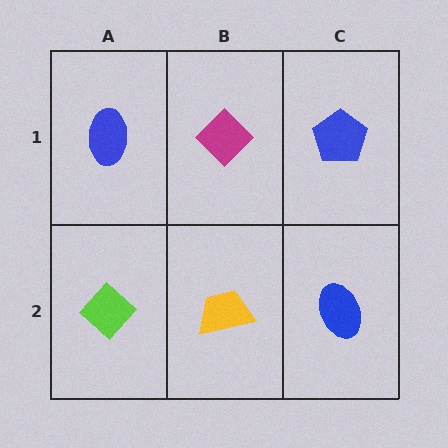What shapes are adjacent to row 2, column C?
A blue pentagon (row 1, column C), a yellow trapezoid (row 2, column B).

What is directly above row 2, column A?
A blue ellipse.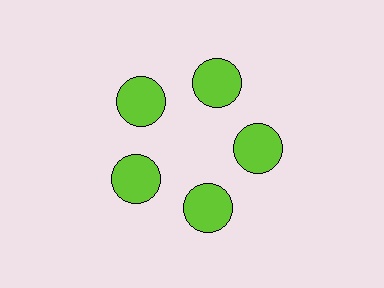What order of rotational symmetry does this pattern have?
This pattern has 5-fold rotational symmetry.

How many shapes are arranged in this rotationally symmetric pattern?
There are 5 shapes, arranged in 5 groups of 1.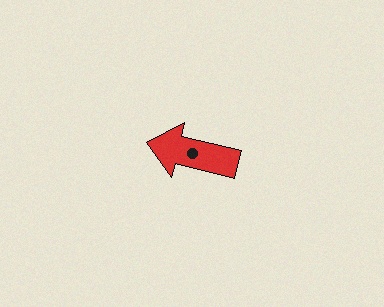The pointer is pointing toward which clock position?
Roughly 9 o'clock.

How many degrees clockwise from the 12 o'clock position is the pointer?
Approximately 283 degrees.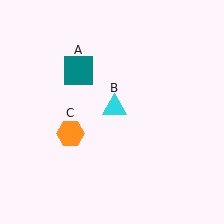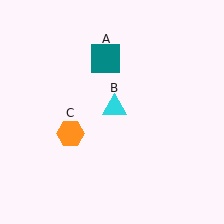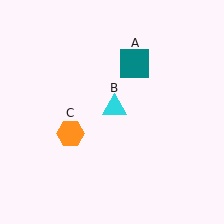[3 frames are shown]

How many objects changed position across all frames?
1 object changed position: teal square (object A).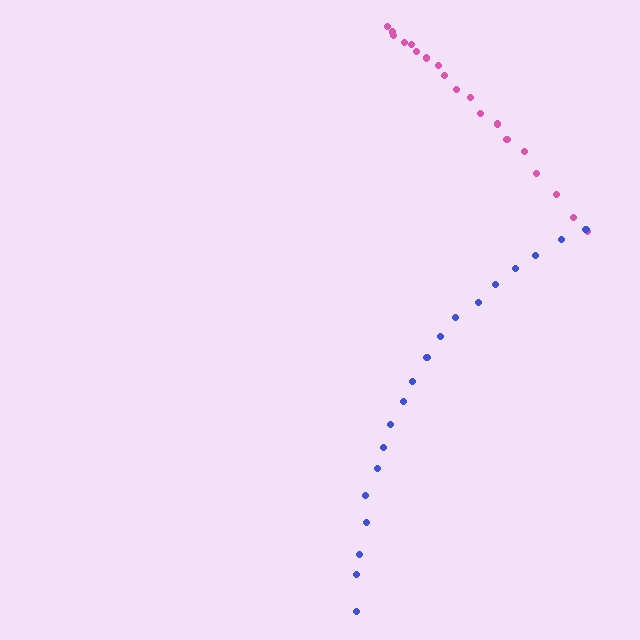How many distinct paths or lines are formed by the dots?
There are 2 distinct paths.